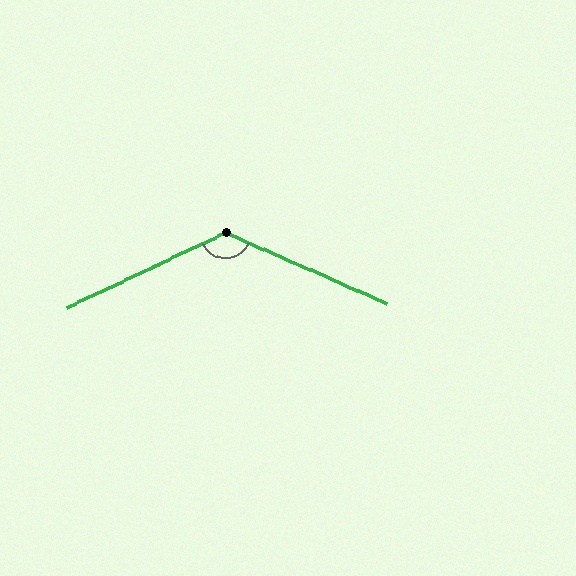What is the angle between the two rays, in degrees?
Approximately 131 degrees.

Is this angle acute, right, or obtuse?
It is obtuse.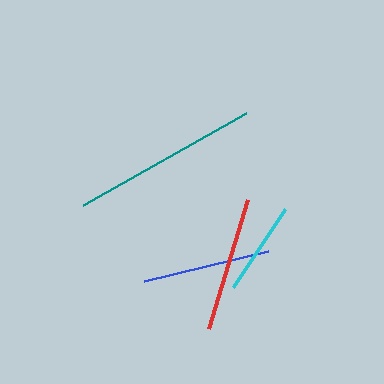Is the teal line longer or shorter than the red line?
The teal line is longer than the red line.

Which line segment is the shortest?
The cyan line is the shortest at approximately 93 pixels.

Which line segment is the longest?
The teal line is the longest at approximately 187 pixels.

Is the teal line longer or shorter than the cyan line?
The teal line is longer than the cyan line.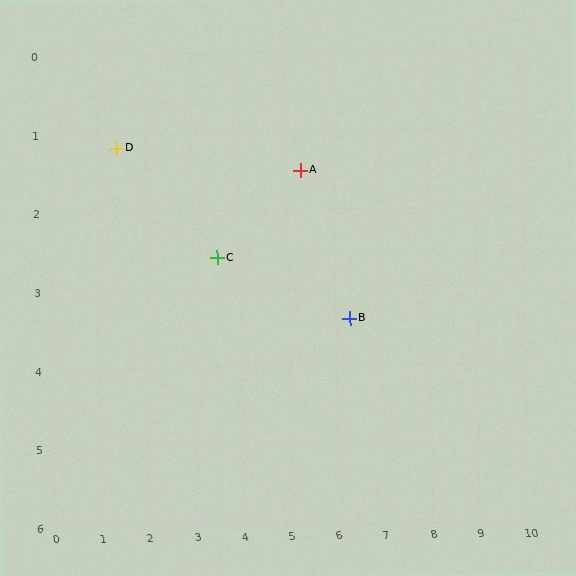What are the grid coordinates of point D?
Point D is at approximately (1.4, 1.2).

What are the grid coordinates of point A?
Point A is at approximately (5.3, 1.5).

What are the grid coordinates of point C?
Point C is at approximately (3.5, 2.6).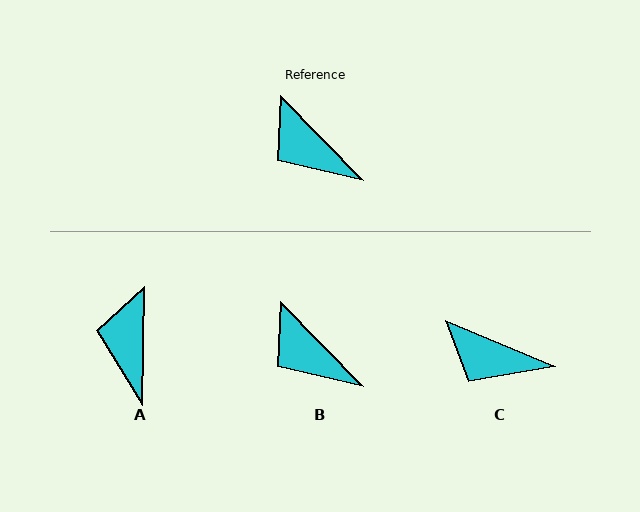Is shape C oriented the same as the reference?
No, it is off by about 23 degrees.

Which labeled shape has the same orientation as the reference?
B.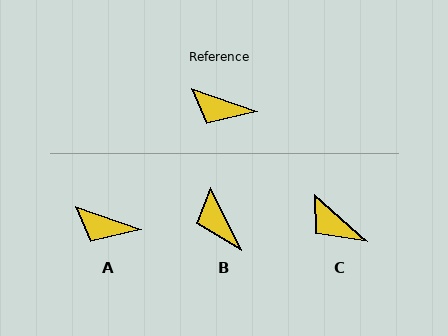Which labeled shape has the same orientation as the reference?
A.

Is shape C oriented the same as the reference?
No, it is off by about 23 degrees.